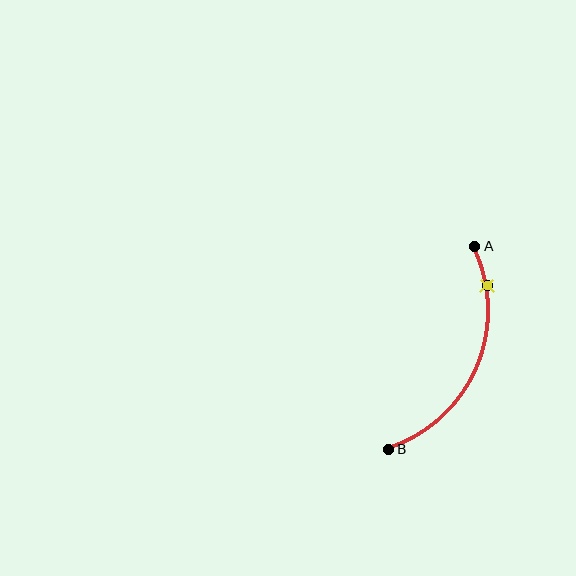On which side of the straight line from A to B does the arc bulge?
The arc bulges to the right of the straight line connecting A and B.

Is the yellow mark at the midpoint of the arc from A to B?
No. The yellow mark lies on the arc but is closer to endpoint A. The arc midpoint would be at the point on the curve equidistant along the arc from both A and B.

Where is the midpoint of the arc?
The arc midpoint is the point on the curve farthest from the straight line joining A and B. It sits to the right of that line.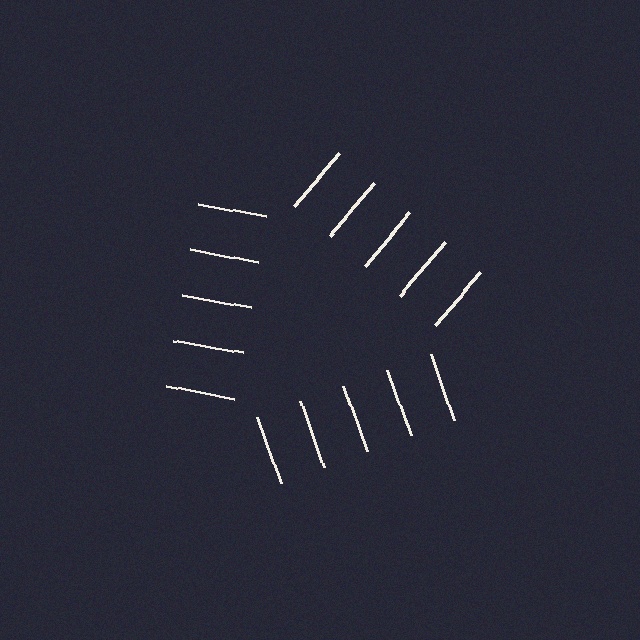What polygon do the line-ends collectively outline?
An illusory triangle — the line segments terminate on its edges but no continuous stroke is drawn.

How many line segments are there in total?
15 — 5 along each of the 3 edges.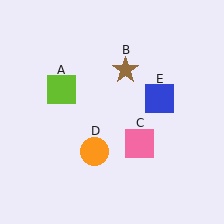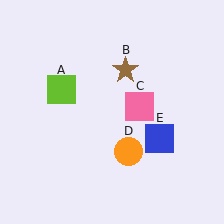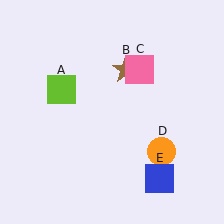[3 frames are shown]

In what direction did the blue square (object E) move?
The blue square (object E) moved down.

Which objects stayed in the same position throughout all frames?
Lime square (object A) and brown star (object B) remained stationary.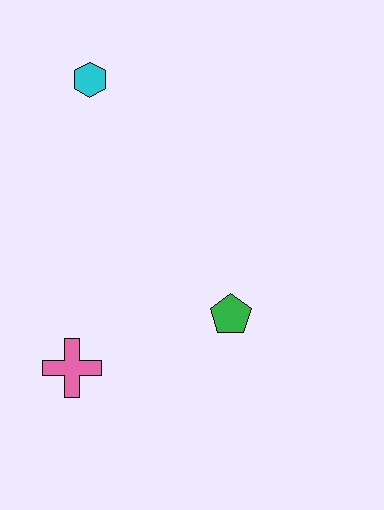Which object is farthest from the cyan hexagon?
The pink cross is farthest from the cyan hexagon.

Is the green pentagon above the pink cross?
Yes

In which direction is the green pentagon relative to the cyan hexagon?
The green pentagon is below the cyan hexagon.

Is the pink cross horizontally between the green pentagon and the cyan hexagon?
No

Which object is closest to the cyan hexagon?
The green pentagon is closest to the cyan hexagon.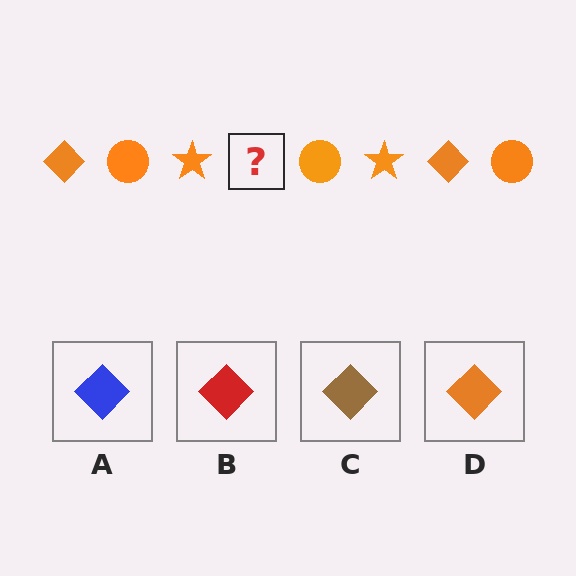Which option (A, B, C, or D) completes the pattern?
D.